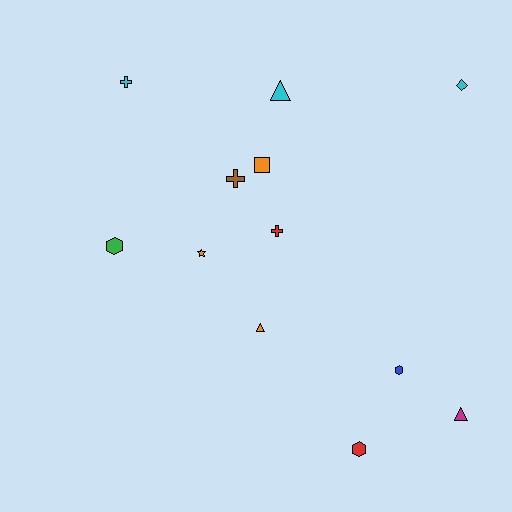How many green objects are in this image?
There is 1 green object.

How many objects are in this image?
There are 12 objects.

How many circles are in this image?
There are no circles.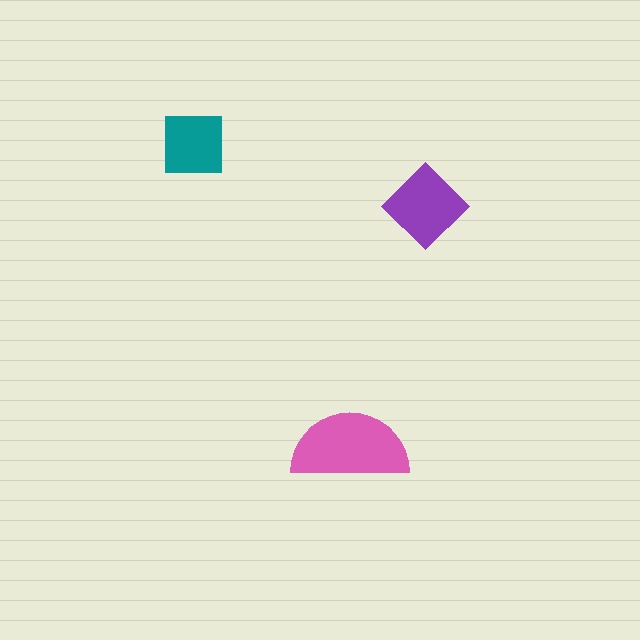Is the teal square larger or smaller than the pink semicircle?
Smaller.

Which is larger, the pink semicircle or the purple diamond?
The pink semicircle.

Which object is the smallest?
The teal square.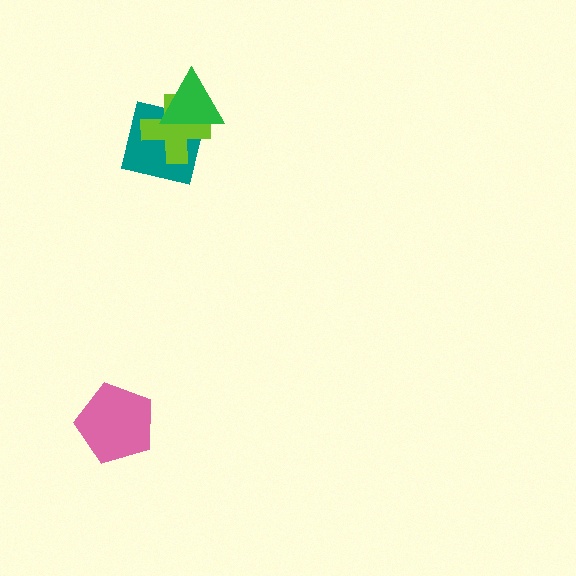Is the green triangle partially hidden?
No, no other shape covers it.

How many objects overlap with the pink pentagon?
0 objects overlap with the pink pentagon.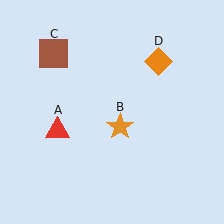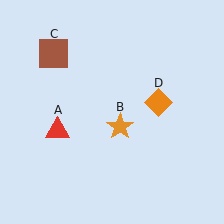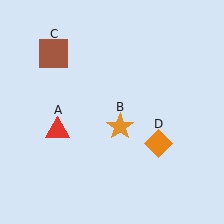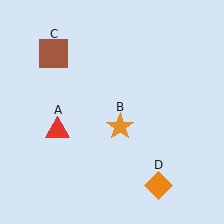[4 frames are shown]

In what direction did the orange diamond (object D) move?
The orange diamond (object D) moved down.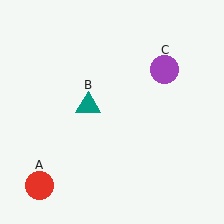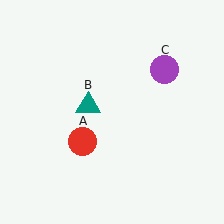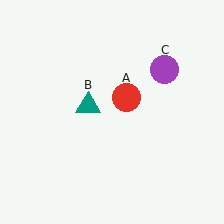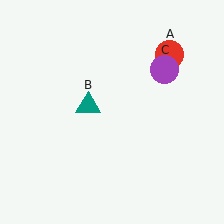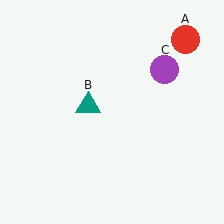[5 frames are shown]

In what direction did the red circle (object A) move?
The red circle (object A) moved up and to the right.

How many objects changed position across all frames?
1 object changed position: red circle (object A).